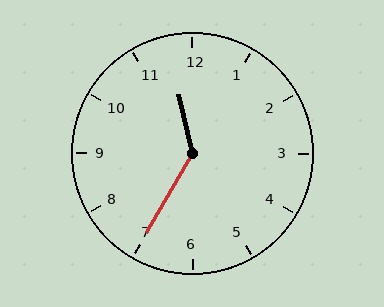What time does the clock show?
11:35.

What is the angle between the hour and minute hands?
Approximately 138 degrees.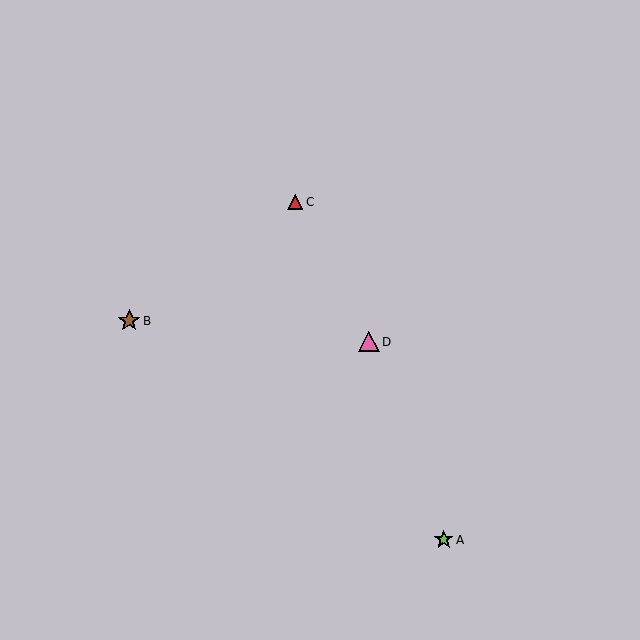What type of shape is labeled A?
Shape A is a lime star.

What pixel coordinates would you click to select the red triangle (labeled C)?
Click at (295, 202) to select the red triangle C.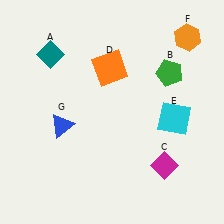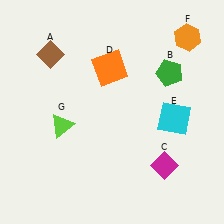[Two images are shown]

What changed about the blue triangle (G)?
In Image 1, G is blue. In Image 2, it changed to lime.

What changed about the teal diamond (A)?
In Image 1, A is teal. In Image 2, it changed to brown.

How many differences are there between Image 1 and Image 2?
There are 2 differences between the two images.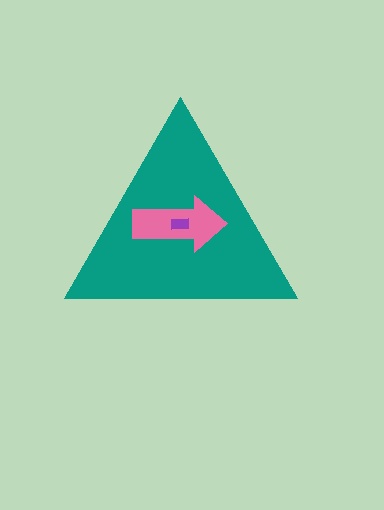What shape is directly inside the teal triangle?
The pink arrow.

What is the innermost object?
The purple rectangle.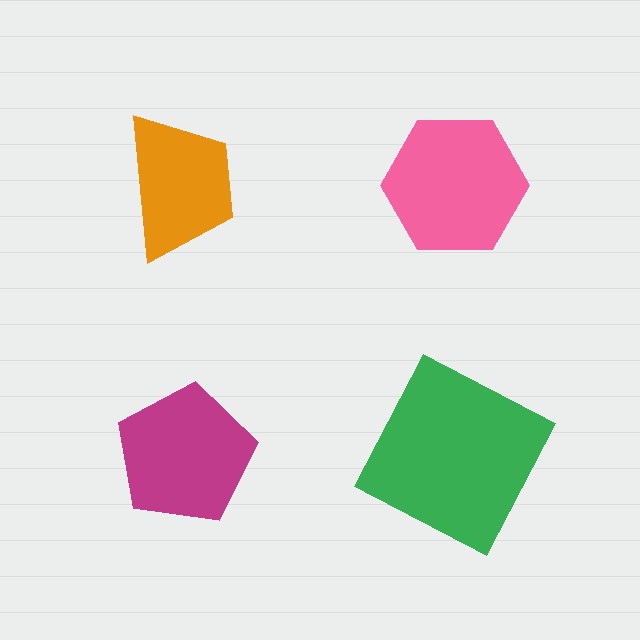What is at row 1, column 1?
An orange trapezoid.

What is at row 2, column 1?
A magenta pentagon.